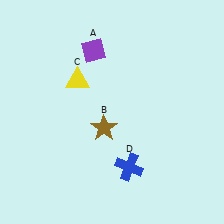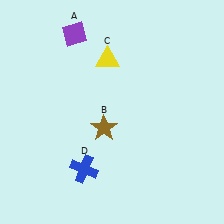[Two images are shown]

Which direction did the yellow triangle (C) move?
The yellow triangle (C) moved right.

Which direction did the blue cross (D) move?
The blue cross (D) moved left.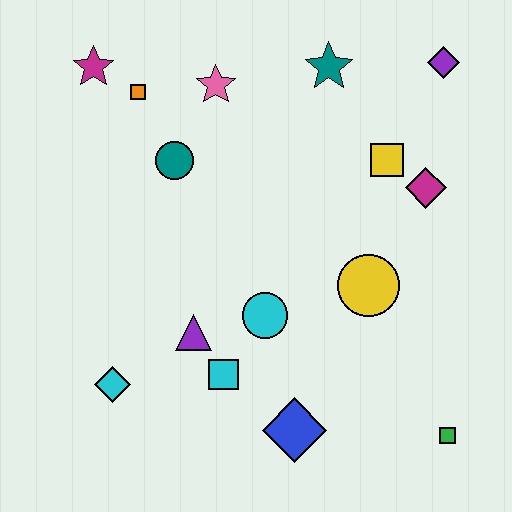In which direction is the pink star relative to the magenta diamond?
The pink star is to the left of the magenta diamond.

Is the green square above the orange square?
No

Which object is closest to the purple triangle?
The cyan square is closest to the purple triangle.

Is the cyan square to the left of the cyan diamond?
No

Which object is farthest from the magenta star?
The green square is farthest from the magenta star.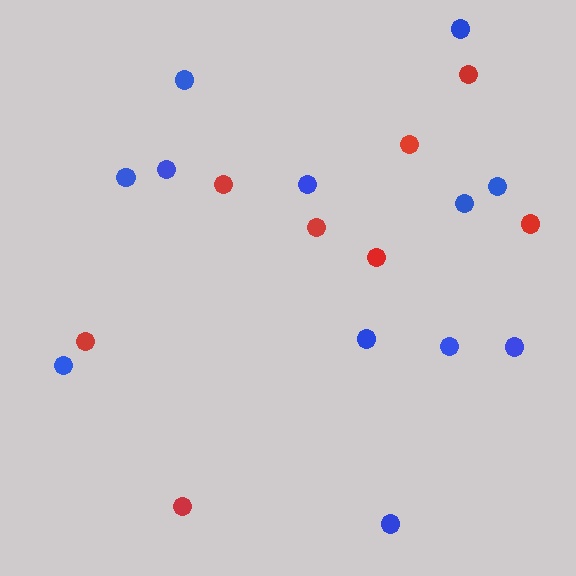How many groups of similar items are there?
There are 2 groups: one group of red circles (8) and one group of blue circles (12).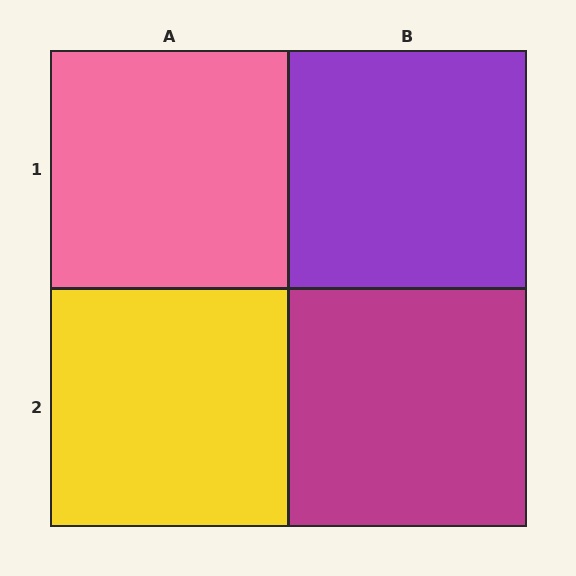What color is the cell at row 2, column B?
Magenta.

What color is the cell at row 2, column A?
Yellow.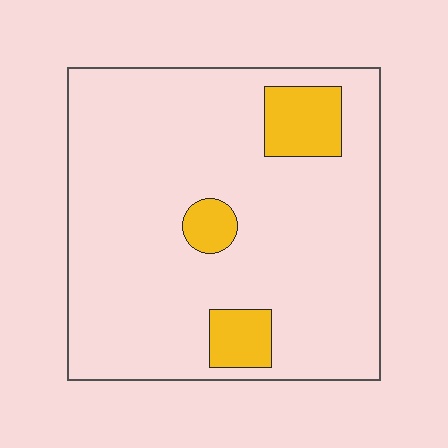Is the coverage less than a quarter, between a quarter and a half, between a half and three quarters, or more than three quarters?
Less than a quarter.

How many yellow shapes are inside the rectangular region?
3.